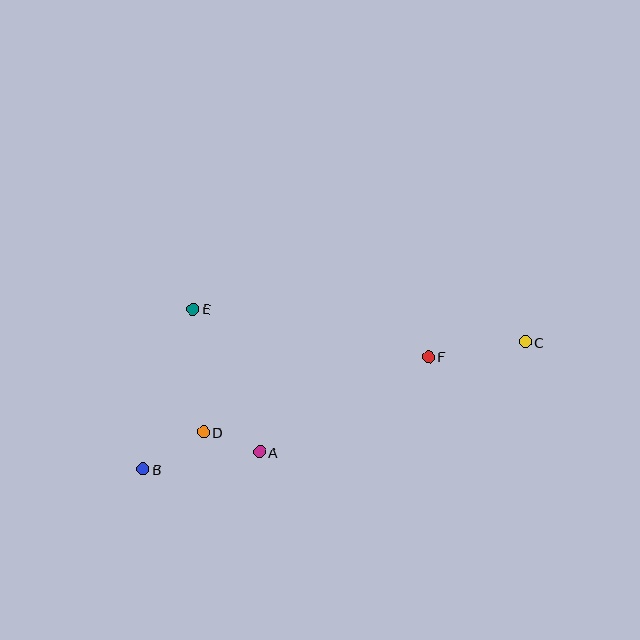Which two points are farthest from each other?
Points B and C are farthest from each other.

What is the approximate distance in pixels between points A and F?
The distance between A and F is approximately 194 pixels.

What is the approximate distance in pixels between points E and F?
The distance between E and F is approximately 240 pixels.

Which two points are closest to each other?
Points A and D are closest to each other.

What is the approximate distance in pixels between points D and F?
The distance between D and F is approximately 237 pixels.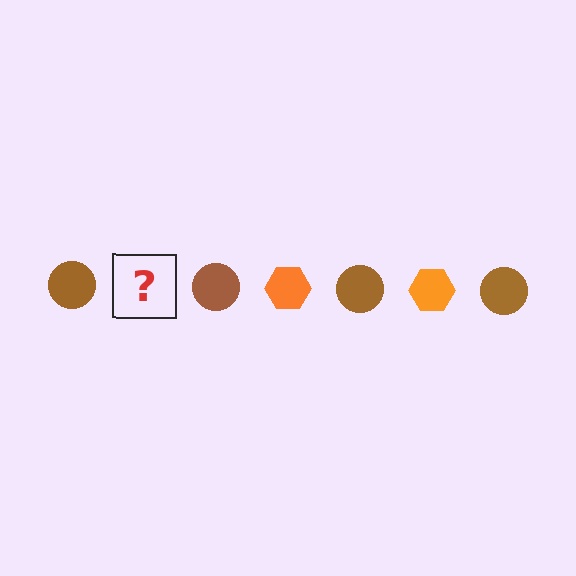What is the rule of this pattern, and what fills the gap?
The rule is that the pattern alternates between brown circle and orange hexagon. The gap should be filled with an orange hexagon.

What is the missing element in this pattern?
The missing element is an orange hexagon.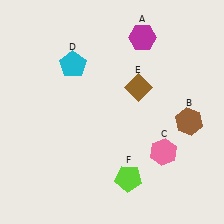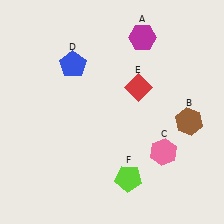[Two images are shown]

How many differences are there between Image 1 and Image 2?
There are 2 differences between the two images.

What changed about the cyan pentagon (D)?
In Image 1, D is cyan. In Image 2, it changed to blue.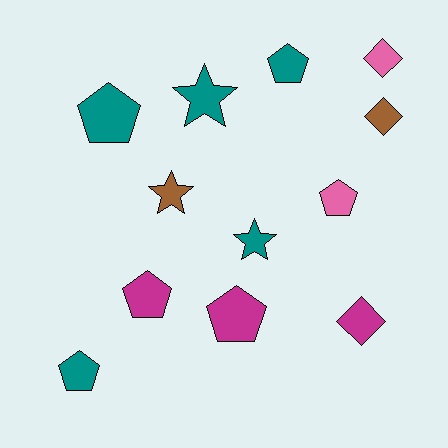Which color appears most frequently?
Teal, with 5 objects.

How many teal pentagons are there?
There are 3 teal pentagons.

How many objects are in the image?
There are 12 objects.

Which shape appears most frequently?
Pentagon, with 6 objects.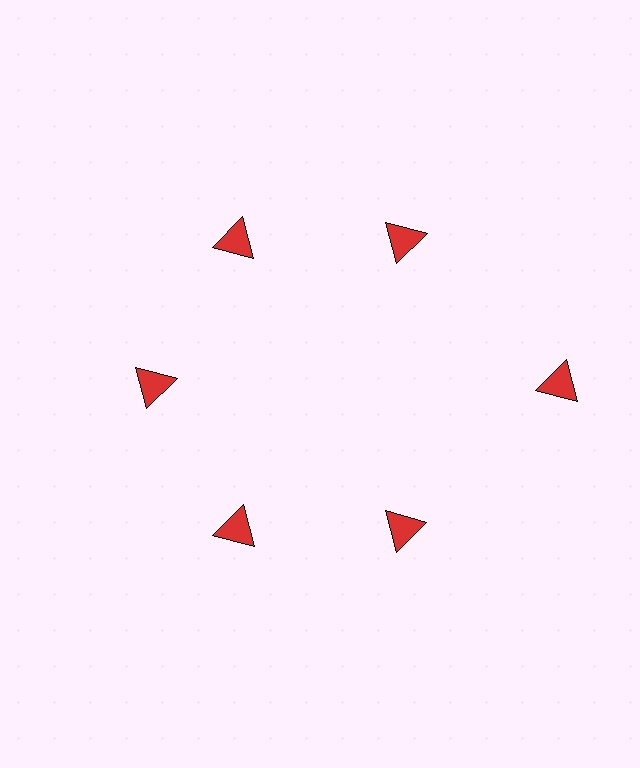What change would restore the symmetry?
The symmetry would be restored by moving it inward, back onto the ring so that all 6 triangles sit at equal angles and equal distance from the center.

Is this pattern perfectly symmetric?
No. The 6 red triangles are arranged in a ring, but one element near the 3 o'clock position is pushed outward from the center, breaking the 6-fold rotational symmetry.